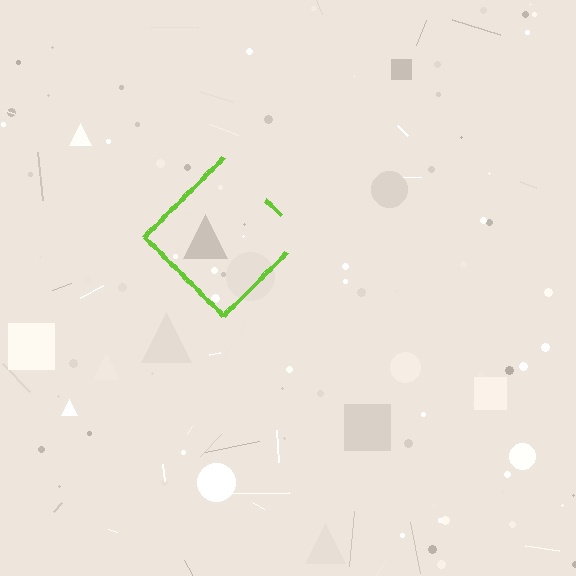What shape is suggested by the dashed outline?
The dashed outline suggests a diamond.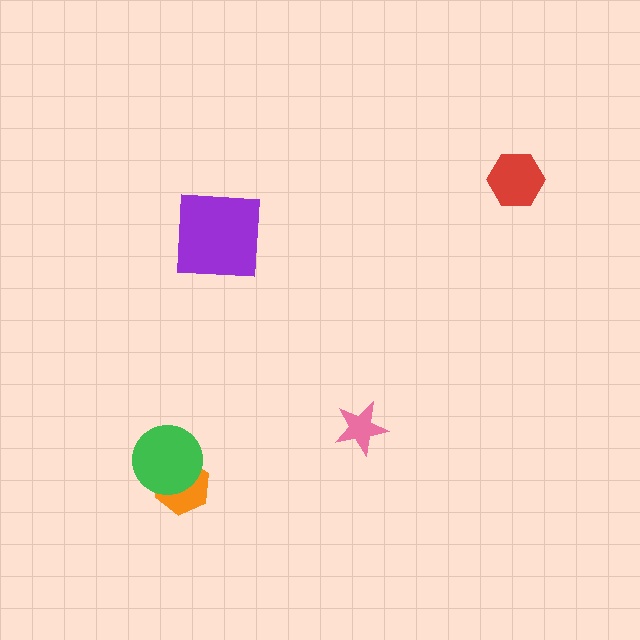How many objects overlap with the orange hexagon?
1 object overlaps with the orange hexagon.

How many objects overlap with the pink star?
0 objects overlap with the pink star.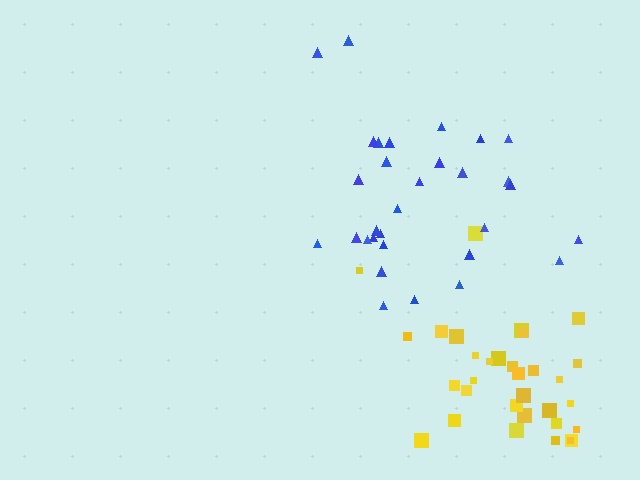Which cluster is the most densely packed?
Yellow.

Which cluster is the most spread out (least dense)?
Blue.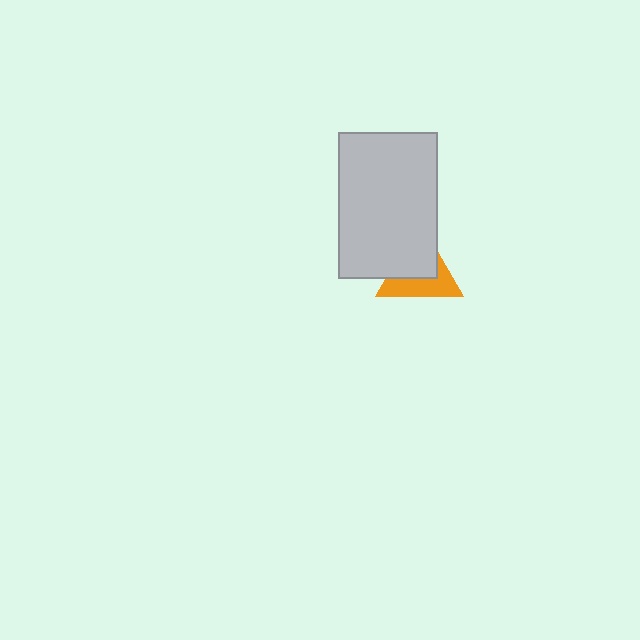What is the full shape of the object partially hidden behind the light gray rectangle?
The partially hidden object is an orange triangle.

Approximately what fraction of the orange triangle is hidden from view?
Roughly 52% of the orange triangle is hidden behind the light gray rectangle.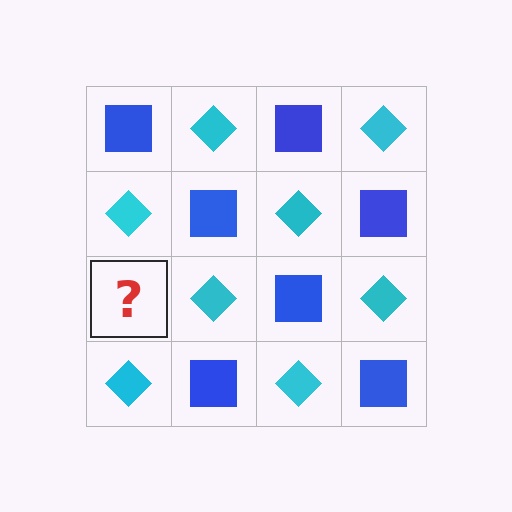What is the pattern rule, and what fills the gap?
The rule is that it alternates blue square and cyan diamond in a checkerboard pattern. The gap should be filled with a blue square.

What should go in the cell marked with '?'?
The missing cell should contain a blue square.